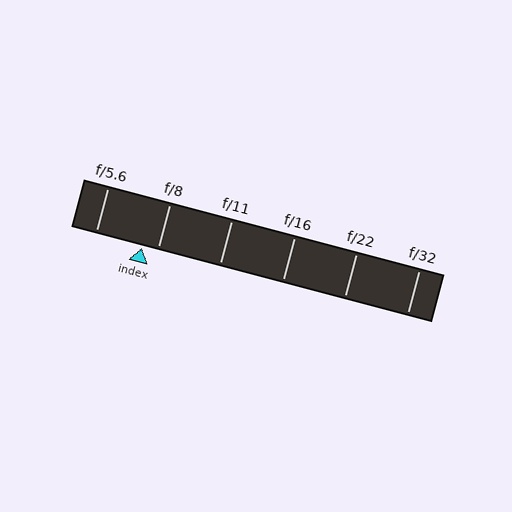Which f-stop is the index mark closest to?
The index mark is closest to f/8.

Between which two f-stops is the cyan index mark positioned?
The index mark is between f/5.6 and f/8.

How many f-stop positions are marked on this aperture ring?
There are 6 f-stop positions marked.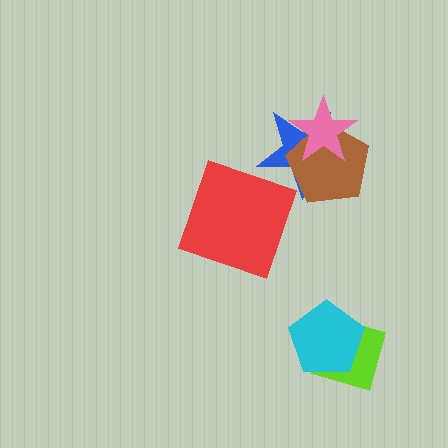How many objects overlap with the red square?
0 objects overlap with the red square.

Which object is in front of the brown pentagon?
The pink star is in front of the brown pentagon.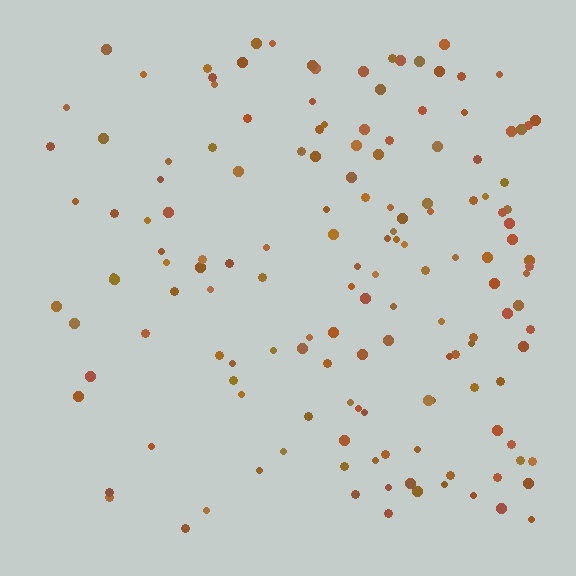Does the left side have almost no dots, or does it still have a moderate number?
Still a moderate number, just noticeably fewer than the right.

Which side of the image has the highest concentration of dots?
The right.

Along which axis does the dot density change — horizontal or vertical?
Horizontal.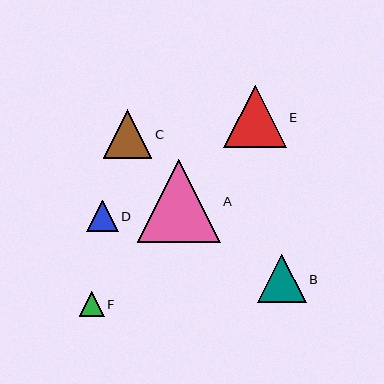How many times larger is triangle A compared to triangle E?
Triangle A is approximately 1.3 times the size of triangle E.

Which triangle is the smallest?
Triangle F is the smallest with a size of approximately 25 pixels.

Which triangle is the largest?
Triangle A is the largest with a size of approximately 83 pixels.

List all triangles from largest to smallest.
From largest to smallest: A, E, C, B, D, F.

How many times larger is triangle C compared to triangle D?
Triangle C is approximately 1.5 times the size of triangle D.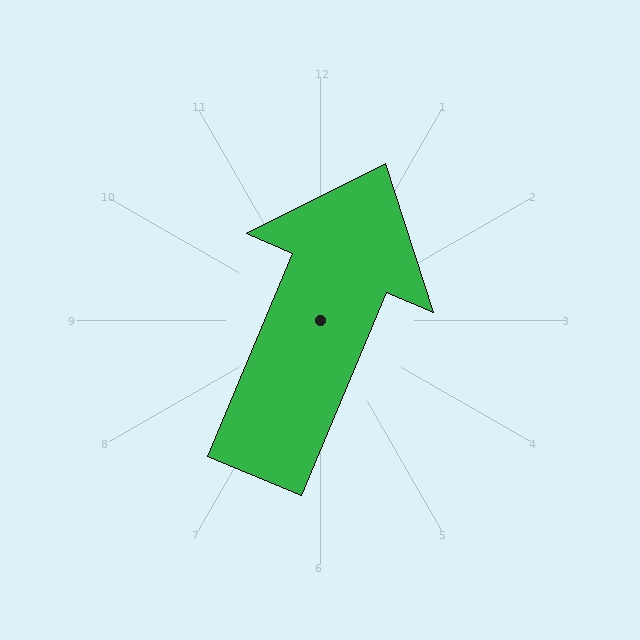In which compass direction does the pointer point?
Northeast.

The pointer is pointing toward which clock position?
Roughly 1 o'clock.